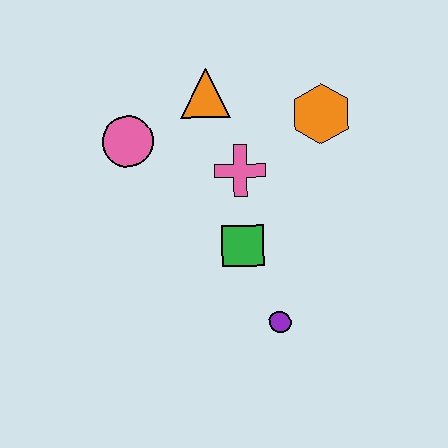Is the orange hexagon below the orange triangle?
Yes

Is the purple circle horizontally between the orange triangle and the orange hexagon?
Yes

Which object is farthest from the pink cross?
The purple circle is farthest from the pink cross.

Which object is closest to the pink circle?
The orange triangle is closest to the pink circle.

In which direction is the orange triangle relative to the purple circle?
The orange triangle is above the purple circle.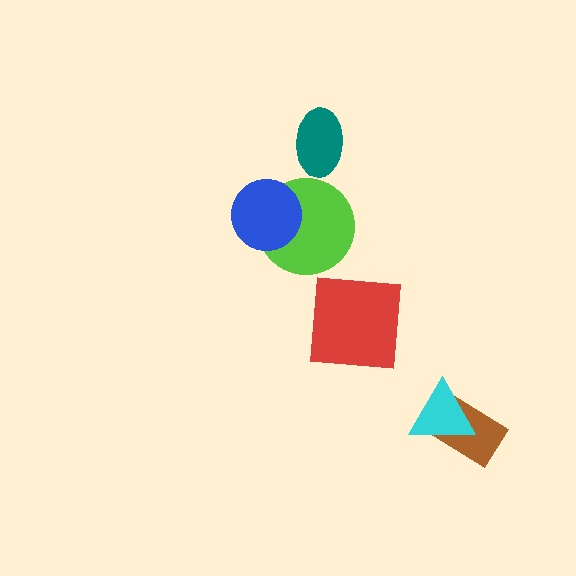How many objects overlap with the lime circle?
1 object overlaps with the lime circle.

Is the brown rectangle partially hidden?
Yes, it is partially covered by another shape.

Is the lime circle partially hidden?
Yes, it is partially covered by another shape.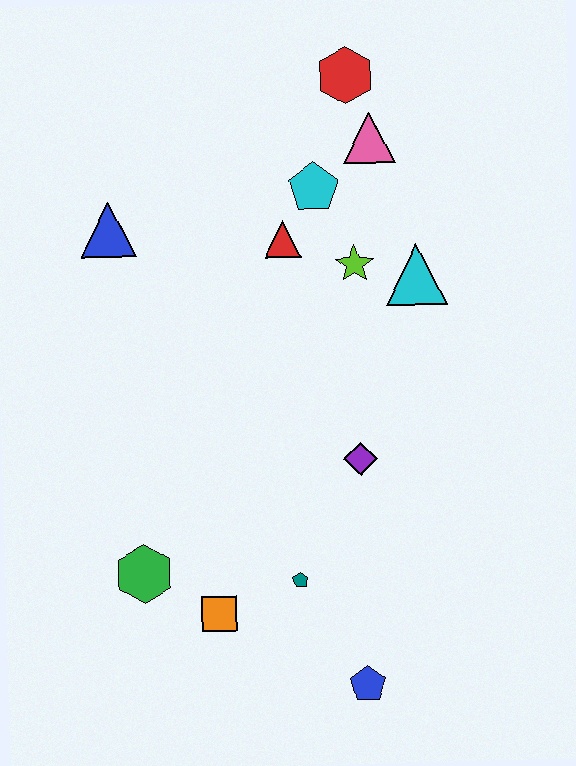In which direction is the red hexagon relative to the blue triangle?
The red hexagon is to the right of the blue triangle.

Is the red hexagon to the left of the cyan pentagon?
No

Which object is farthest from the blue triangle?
The blue pentagon is farthest from the blue triangle.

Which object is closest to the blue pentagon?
The teal pentagon is closest to the blue pentagon.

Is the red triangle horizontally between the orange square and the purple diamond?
Yes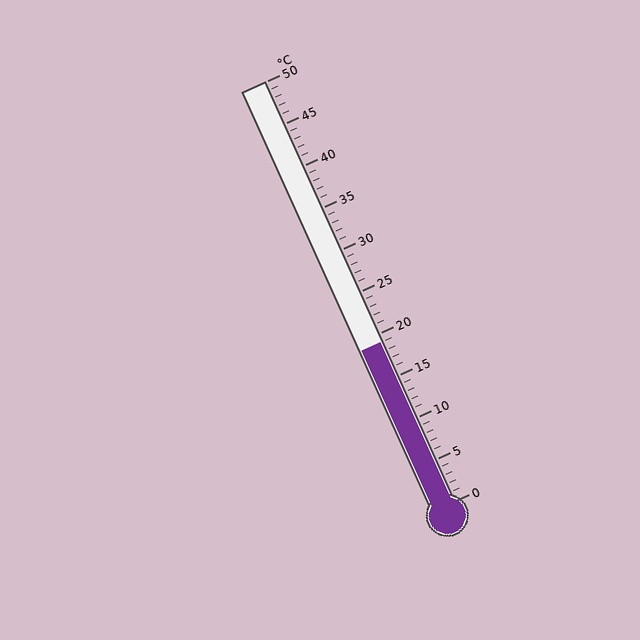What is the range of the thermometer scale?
The thermometer scale ranges from 0°C to 50°C.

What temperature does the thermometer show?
The thermometer shows approximately 19°C.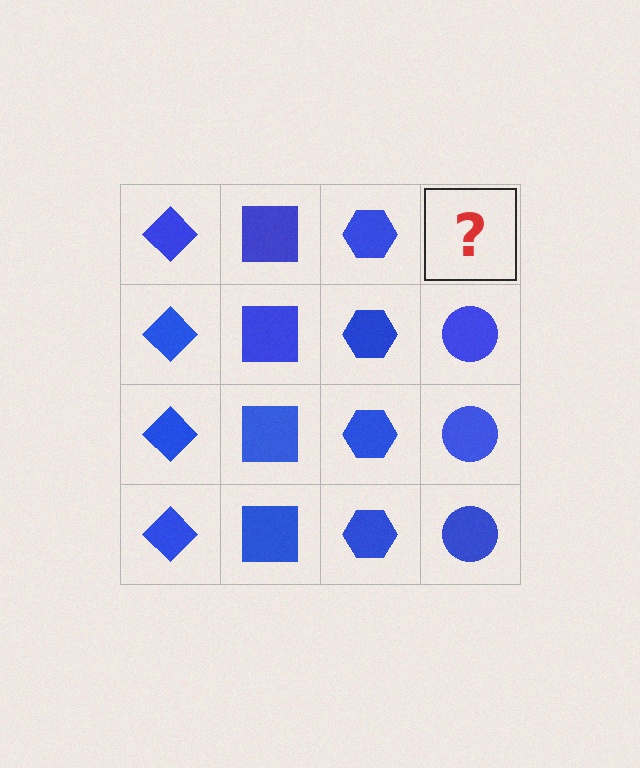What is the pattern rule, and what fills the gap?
The rule is that each column has a consistent shape. The gap should be filled with a blue circle.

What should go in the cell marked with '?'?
The missing cell should contain a blue circle.